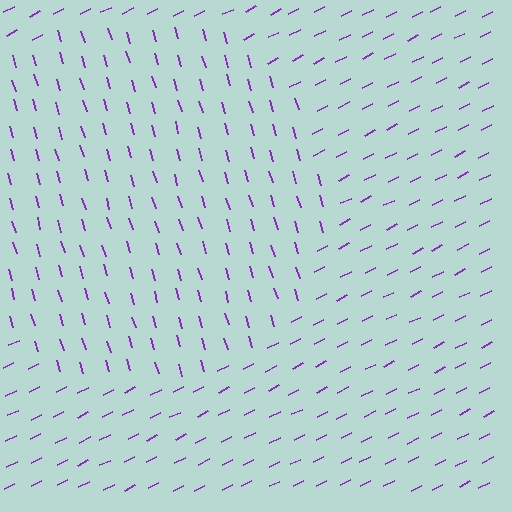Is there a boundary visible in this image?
Yes, there is a texture boundary formed by a change in line orientation.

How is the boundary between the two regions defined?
The boundary is defined purely by a change in line orientation (approximately 80 degrees difference). All lines are the same color and thickness.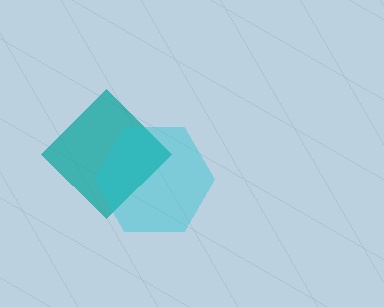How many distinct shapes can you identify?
There are 2 distinct shapes: a teal diamond, a cyan hexagon.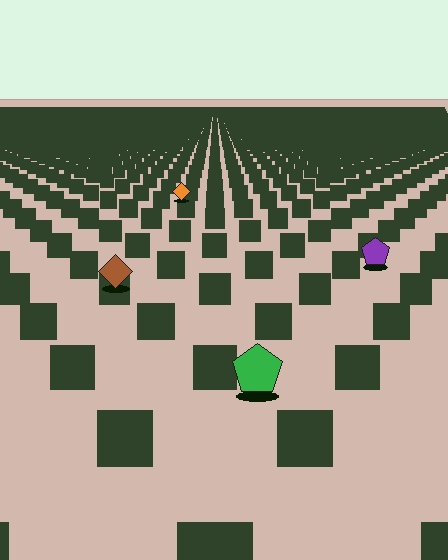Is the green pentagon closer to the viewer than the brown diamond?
Yes. The green pentagon is closer — you can tell from the texture gradient: the ground texture is coarser near it.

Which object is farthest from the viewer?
The orange diamond is farthest from the viewer. It appears smaller and the ground texture around it is denser.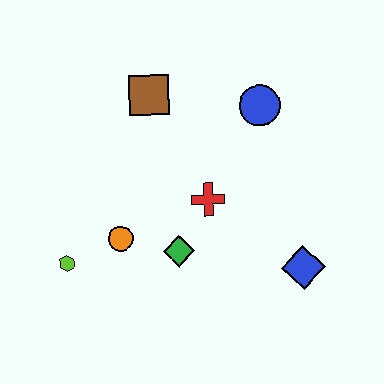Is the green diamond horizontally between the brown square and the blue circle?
Yes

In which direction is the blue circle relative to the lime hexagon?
The blue circle is to the right of the lime hexagon.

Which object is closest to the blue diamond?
The red cross is closest to the blue diamond.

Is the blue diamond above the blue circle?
No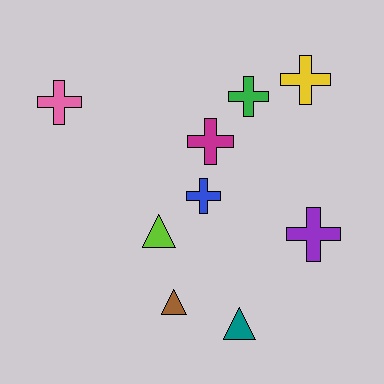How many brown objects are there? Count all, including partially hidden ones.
There is 1 brown object.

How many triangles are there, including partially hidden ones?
There are 3 triangles.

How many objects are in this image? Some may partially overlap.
There are 9 objects.